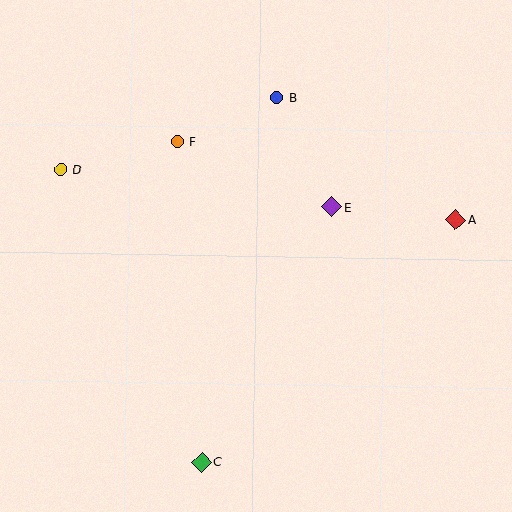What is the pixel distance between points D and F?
The distance between D and F is 120 pixels.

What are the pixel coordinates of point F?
Point F is at (177, 141).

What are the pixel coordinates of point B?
Point B is at (276, 97).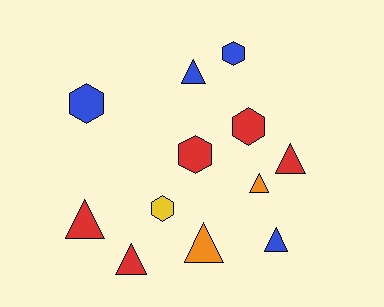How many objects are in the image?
There are 12 objects.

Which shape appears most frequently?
Triangle, with 7 objects.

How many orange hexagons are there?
There are no orange hexagons.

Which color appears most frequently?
Red, with 5 objects.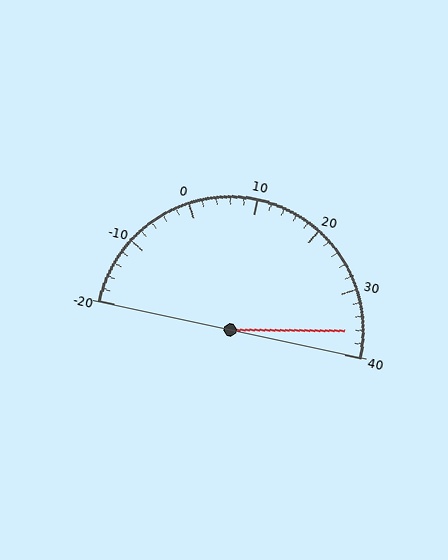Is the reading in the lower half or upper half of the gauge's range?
The reading is in the upper half of the range (-20 to 40).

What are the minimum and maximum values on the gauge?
The gauge ranges from -20 to 40.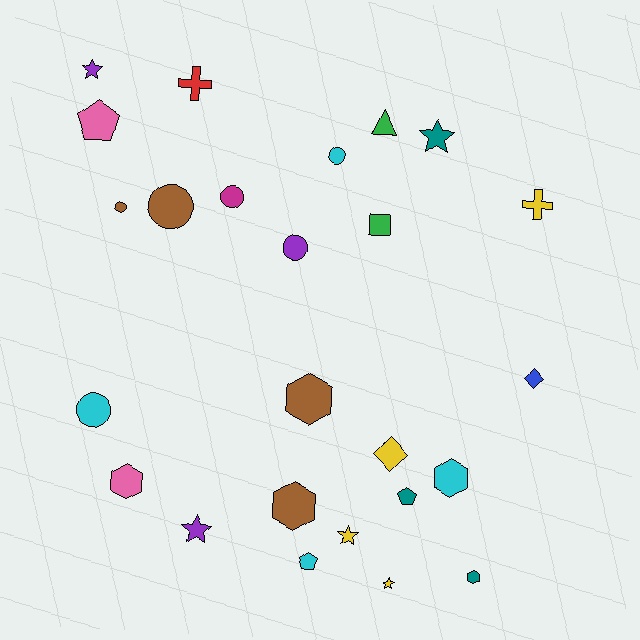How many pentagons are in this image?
There are 3 pentagons.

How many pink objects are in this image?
There are 2 pink objects.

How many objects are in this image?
There are 25 objects.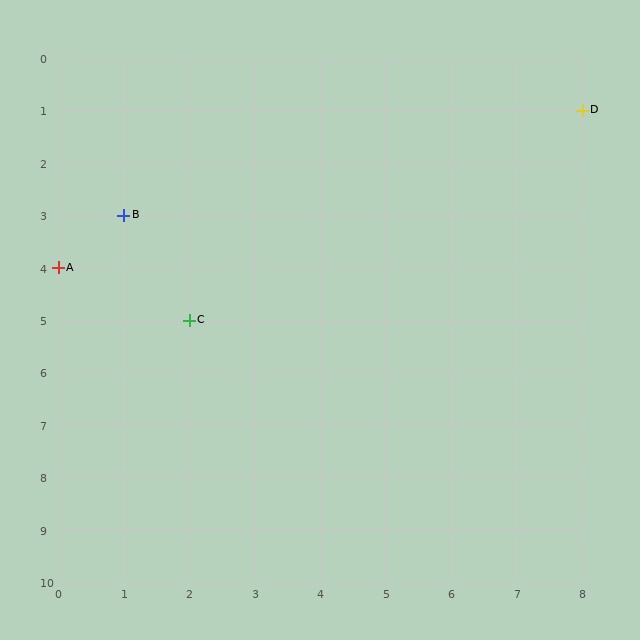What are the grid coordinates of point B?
Point B is at grid coordinates (1, 3).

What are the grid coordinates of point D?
Point D is at grid coordinates (8, 1).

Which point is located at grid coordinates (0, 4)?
Point A is at (0, 4).